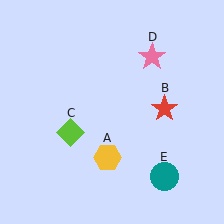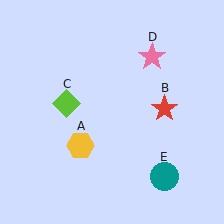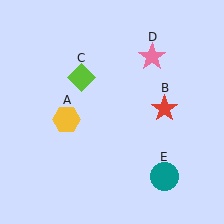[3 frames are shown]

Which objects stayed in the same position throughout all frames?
Red star (object B) and pink star (object D) and teal circle (object E) remained stationary.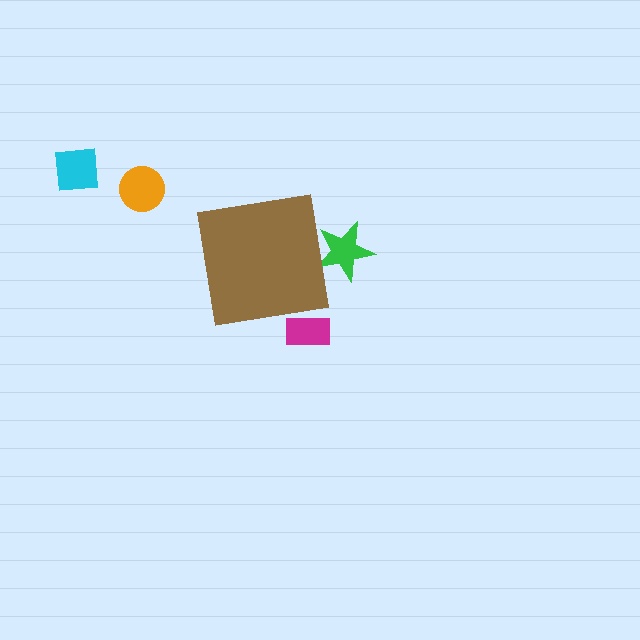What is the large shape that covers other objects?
A brown square.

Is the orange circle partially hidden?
No, the orange circle is fully visible.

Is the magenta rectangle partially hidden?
Yes, the magenta rectangle is partially hidden behind the brown square.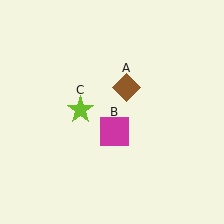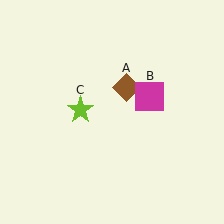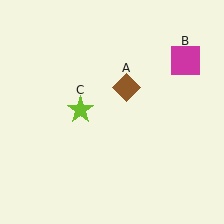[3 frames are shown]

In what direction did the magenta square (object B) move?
The magenta square (object B) moved up and to the right.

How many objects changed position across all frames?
1 object changed position: magenta square (object B).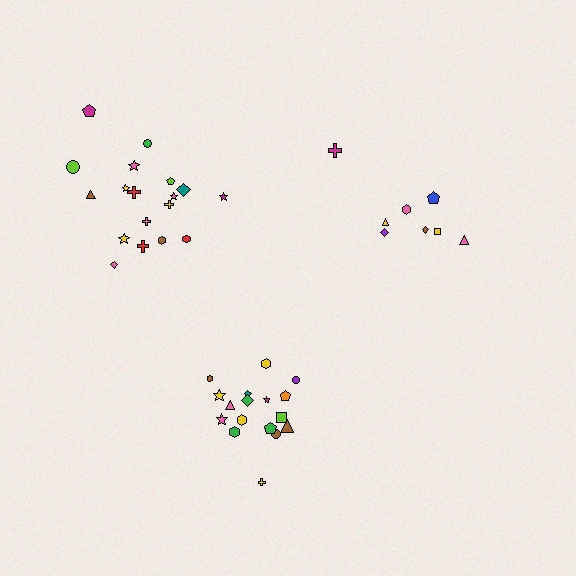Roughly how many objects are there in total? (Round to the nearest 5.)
Roughly 45 objects in total.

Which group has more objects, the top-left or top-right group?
The top-left group.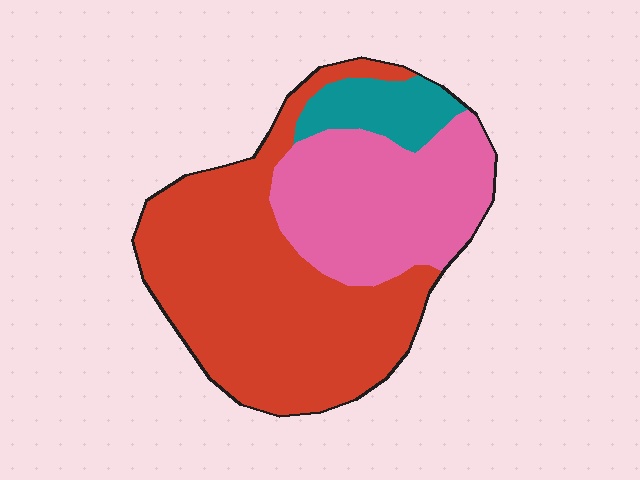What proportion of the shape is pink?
Pink takes up about one third (1/3) of the shape.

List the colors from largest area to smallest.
From largest to smallest: red, pink, teal.